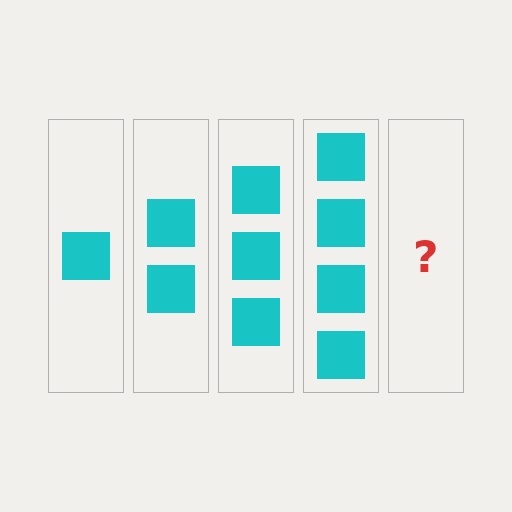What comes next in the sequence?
The next element should be 5 squares.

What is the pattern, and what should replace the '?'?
The pattern is that each step adds one more square. The '?' should be 5 squares.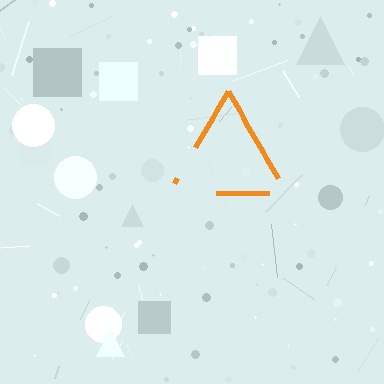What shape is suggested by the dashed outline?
The dashed outline suggests a triangle.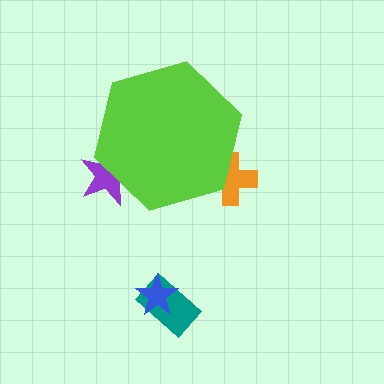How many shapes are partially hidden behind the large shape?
2 shapes are partially hidden.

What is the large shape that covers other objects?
A lime hexagon.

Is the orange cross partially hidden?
Yes, the orange cross is partially hidden behind the lime hexagon.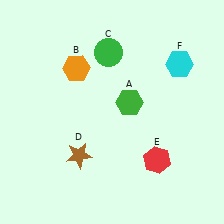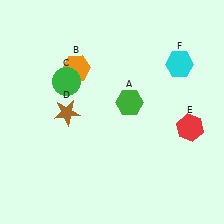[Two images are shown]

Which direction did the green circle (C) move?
The green circle (C) moved left.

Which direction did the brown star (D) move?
The brown star (D) moved up.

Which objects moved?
The objects that moved are: the green circle (C), the brown star (D), the red hexagon (E).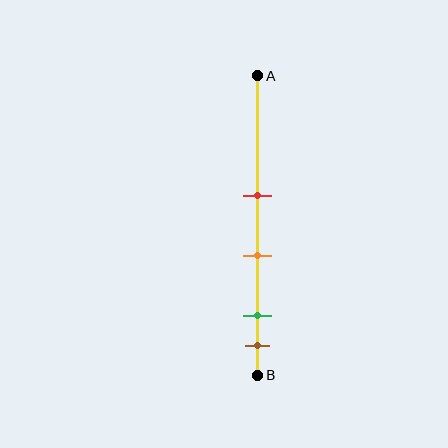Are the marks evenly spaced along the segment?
No, the marks are not evenly spaced.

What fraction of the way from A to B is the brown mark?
The brown mark is approximately 90% (0.9) of the way from A to B.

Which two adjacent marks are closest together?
The green and brown marks are the closest adjacent pair.